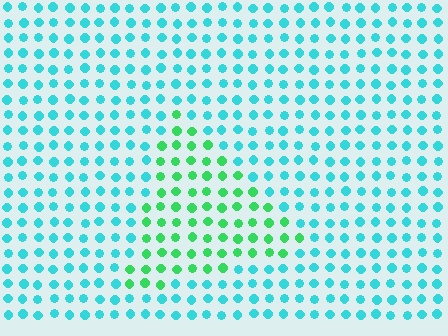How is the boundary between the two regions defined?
The boundary is defined purely by a slight shift in hue (about 46 degrees). Spacing, size, and orientation are identical on both sides.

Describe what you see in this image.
The image is filled with small cyan elements in a uniform arrangement. A triangle-shaped region is visible where the elements are tinted to a slightly different hue, forming a subtle color boundary.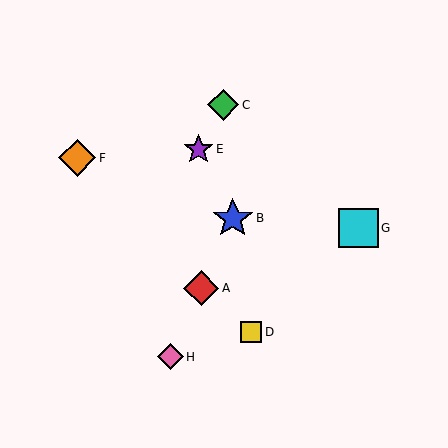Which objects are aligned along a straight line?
Objects A, B, H are aligned along a straight line.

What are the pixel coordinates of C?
Object C is at (223, 105).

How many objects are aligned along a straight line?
3 objects (A, B, H) are aligned along a straight line.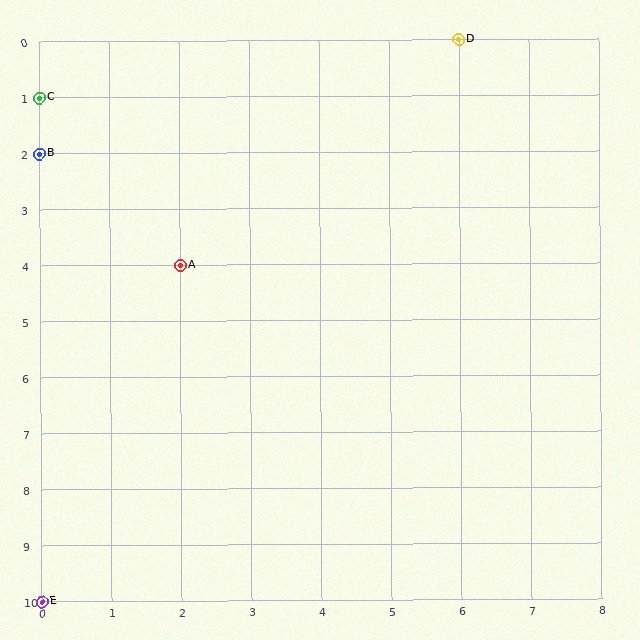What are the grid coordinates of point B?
Point B is at grid coordinates (0, 2).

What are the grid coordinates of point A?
Point A is at grid coordinates (2, 4).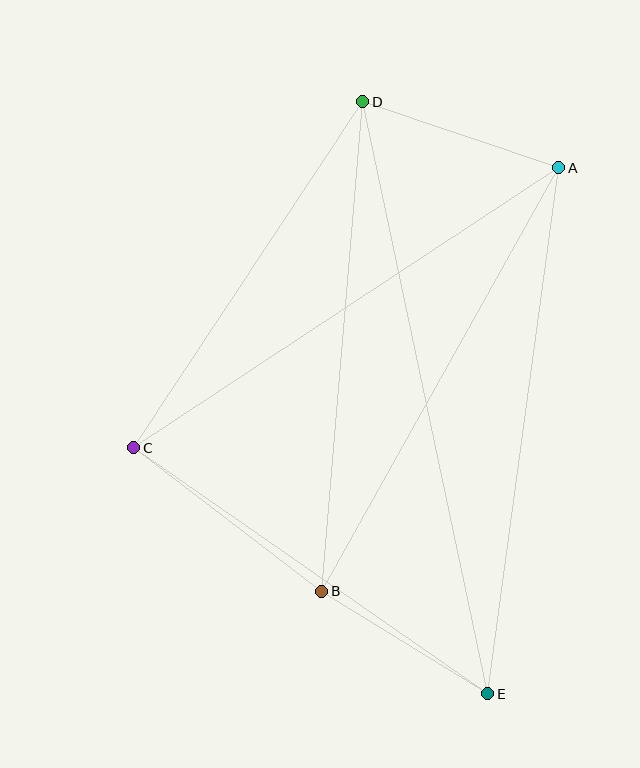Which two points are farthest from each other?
Points D and E are farthest from each other.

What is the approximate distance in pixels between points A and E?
The distance between A and E is approximately 531 pixels.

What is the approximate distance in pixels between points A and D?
The distance between A and D is approximately 206 pixels.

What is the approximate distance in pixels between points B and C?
The distance between B and C is approximately 237 pixels.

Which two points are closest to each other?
Points B and E are closest to each other.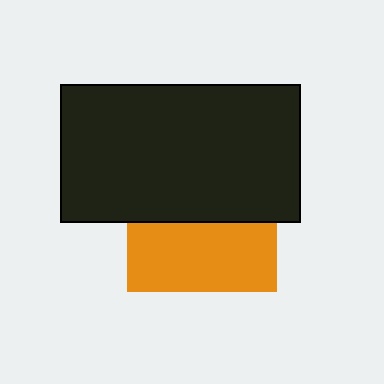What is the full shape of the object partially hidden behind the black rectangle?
The partially hidden object is an orange square.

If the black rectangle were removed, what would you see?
You would see the complete orange square.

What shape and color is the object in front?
The object in front is a black rectangle.